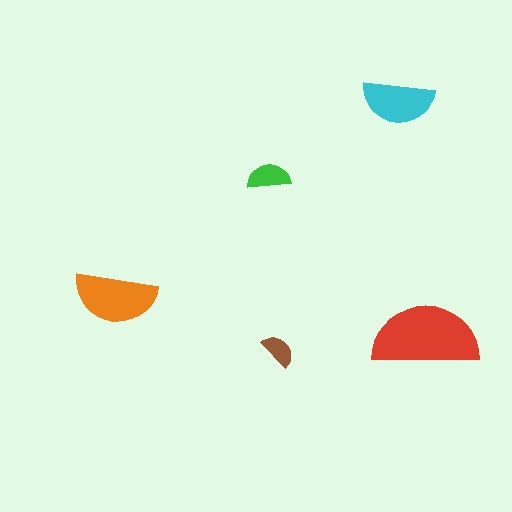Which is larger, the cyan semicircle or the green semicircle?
The cyan one.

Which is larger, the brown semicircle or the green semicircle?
The green one.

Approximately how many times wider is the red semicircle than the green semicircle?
About 2.5 times wider.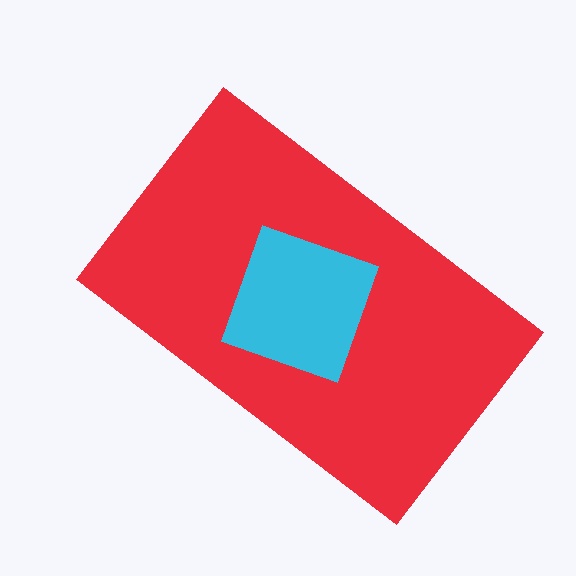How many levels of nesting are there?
2.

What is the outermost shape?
The red rectangle.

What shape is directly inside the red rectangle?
The cyan square.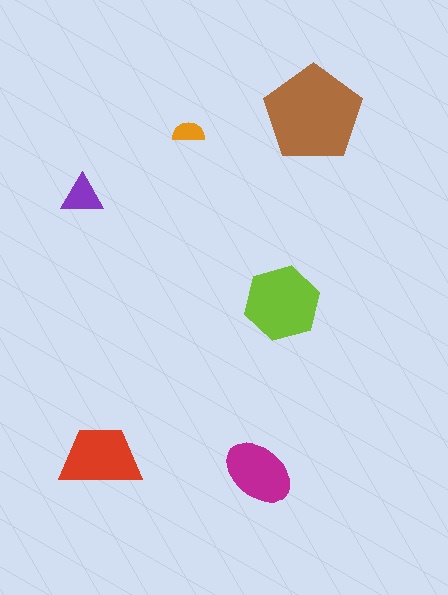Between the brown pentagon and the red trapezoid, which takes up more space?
The brown pentagon.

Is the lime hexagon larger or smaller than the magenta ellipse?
Larger.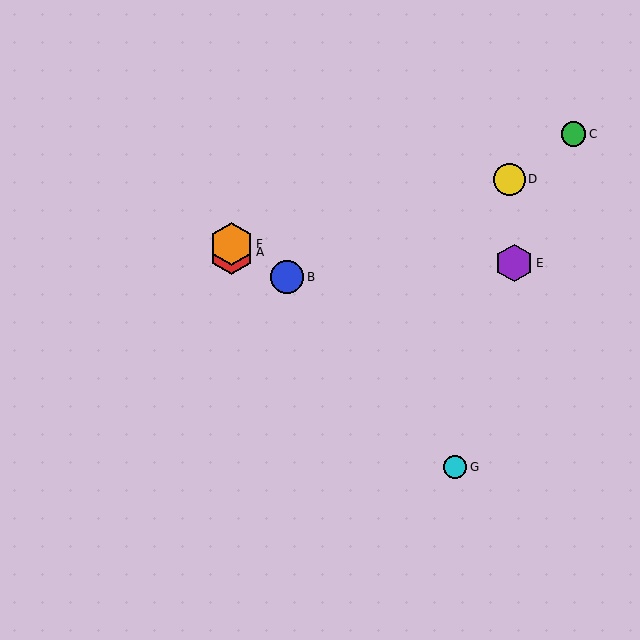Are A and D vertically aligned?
No, A is at x≈231 and D is at x≈509.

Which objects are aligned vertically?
Objects A, F are aligned vertically.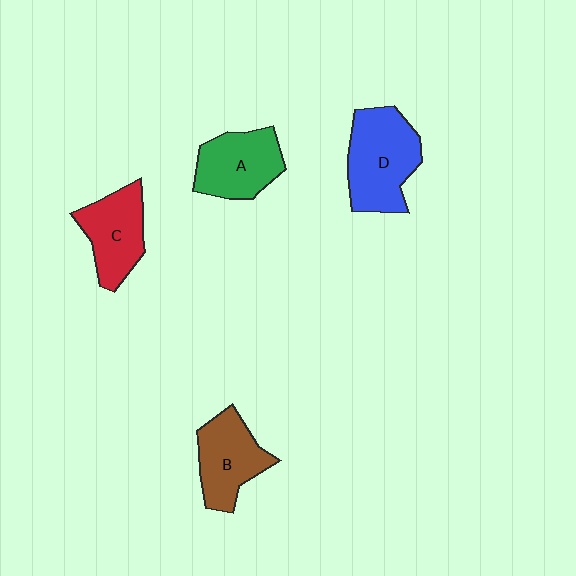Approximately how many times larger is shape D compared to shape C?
Approximately 1.3 times.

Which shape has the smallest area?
Shape C (red).